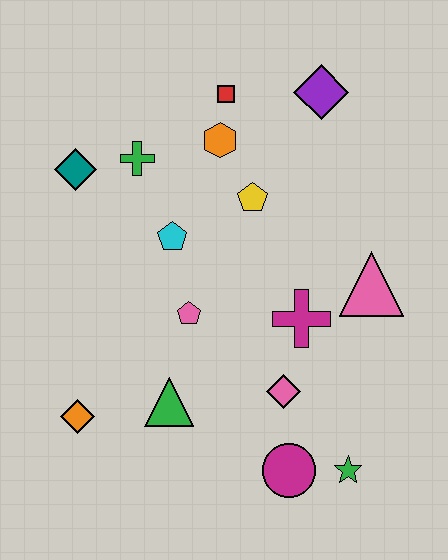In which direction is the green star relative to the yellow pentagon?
The green star is below the yellow pentagon.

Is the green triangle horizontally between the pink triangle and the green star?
No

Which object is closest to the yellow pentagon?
The orange hexagon is closest to the yellow pentagon.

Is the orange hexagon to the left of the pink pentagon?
No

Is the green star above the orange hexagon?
No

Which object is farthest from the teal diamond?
The green star is farthest from the teal diamond.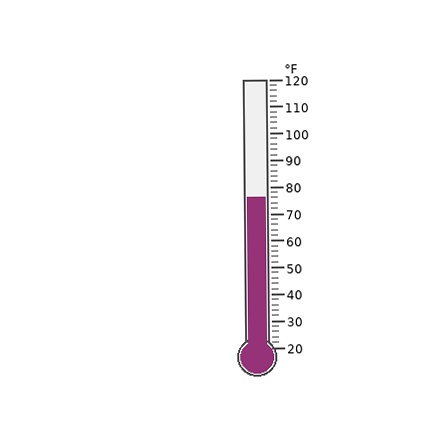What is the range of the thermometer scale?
The thermometer scale ranges from 20°F to 120°F.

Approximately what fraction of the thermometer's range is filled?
The thermometer is filled to approximately 55% of its range.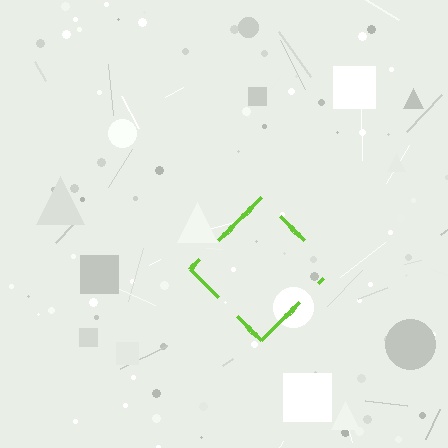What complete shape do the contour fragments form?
The contour fragments form a diamond.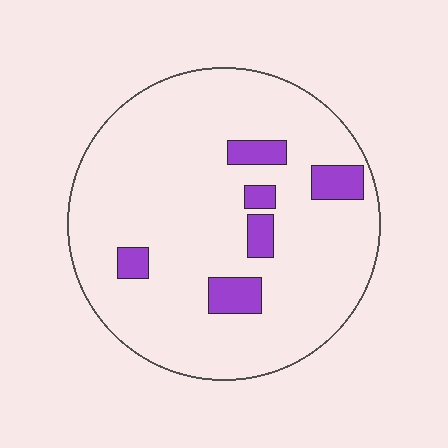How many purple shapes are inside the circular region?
6.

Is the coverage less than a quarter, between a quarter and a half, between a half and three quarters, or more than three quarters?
Less than a quarter.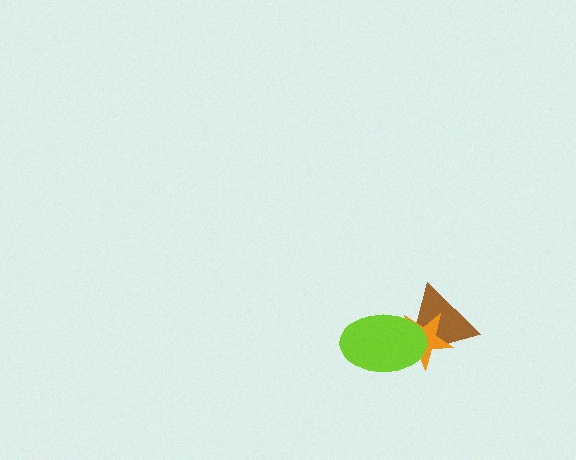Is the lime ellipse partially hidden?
No, no other shape covers it.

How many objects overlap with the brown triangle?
2 objects overlap with the brown triangle.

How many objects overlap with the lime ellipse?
2 objects overlap with the lime ellipse.